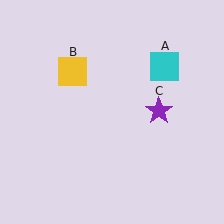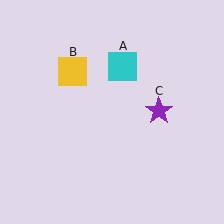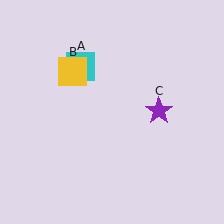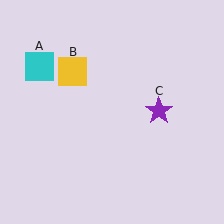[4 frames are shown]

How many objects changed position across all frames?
1 object changed position: cyan square (object A).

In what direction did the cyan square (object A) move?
The cyan square (object A) moved left.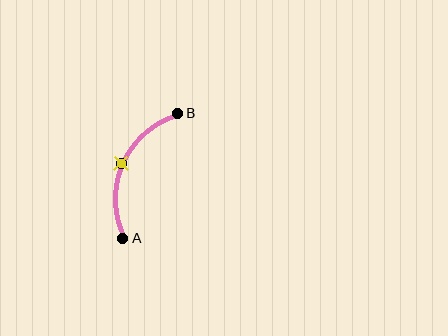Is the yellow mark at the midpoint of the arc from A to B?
Yes. The yellow mark lies on the arc at equal arc-length from both A and B — it is the arc midpoint.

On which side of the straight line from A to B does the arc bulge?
The arc bulges to the left of the straight line connecting A and B.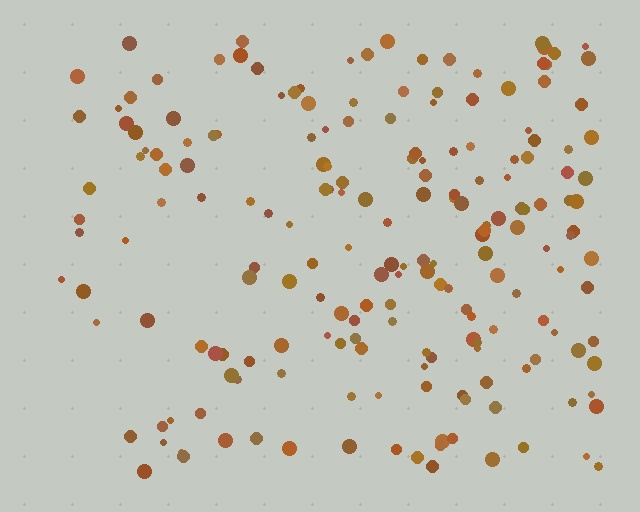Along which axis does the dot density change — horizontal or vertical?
Horizontal.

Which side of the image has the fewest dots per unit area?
The left.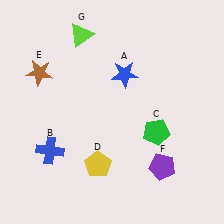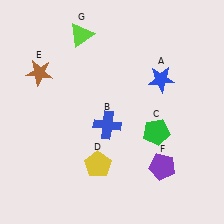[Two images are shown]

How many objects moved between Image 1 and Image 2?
2 objects moved between the two images.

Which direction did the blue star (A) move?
The blue star (A) moved right.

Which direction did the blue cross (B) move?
The blue cross (B) moved right.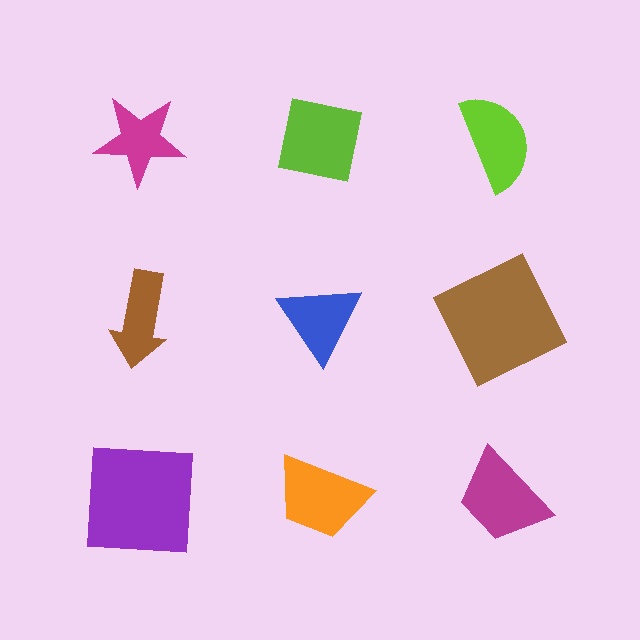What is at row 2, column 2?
A blue triangle.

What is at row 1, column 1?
A magenta star.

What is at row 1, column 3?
A lime semicircle.